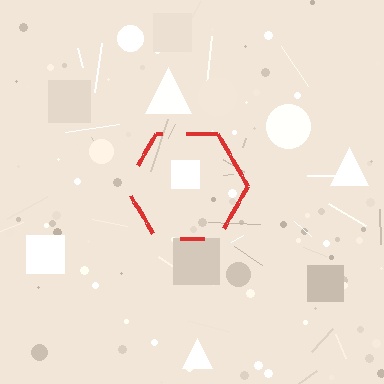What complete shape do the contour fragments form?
The contour fragments form a hexagon.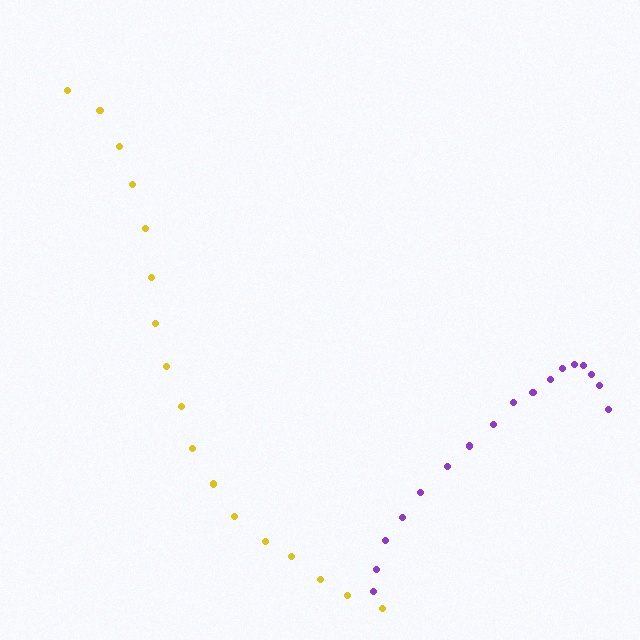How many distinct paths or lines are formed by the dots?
There are 2 distinct paths.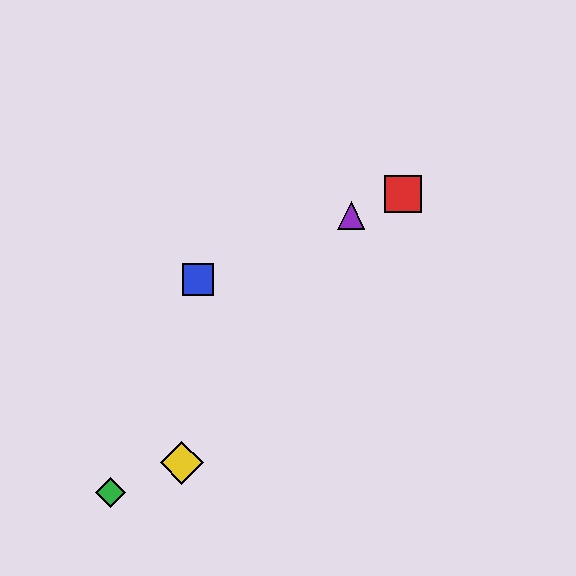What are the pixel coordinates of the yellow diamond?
The yellow diamond is at (182, 463).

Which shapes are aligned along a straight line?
The red square, the blue square, the purple triangle are aligned along a straight line.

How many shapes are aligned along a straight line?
3 shapes (the red square, the blue square, the purple triangle) are aligned along a straight line.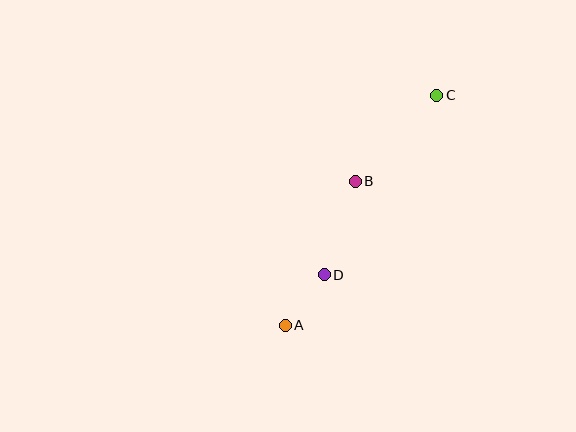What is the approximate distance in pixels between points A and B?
The distance between A and B is approximately 160 pixels.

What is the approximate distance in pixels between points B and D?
The distance between B and D is approximately 98 pixels.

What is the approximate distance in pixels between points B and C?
The distance between B and C is approximately 119 pixels.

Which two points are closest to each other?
Points A and D are closest to each other.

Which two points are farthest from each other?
Points A and C are farthest from each other.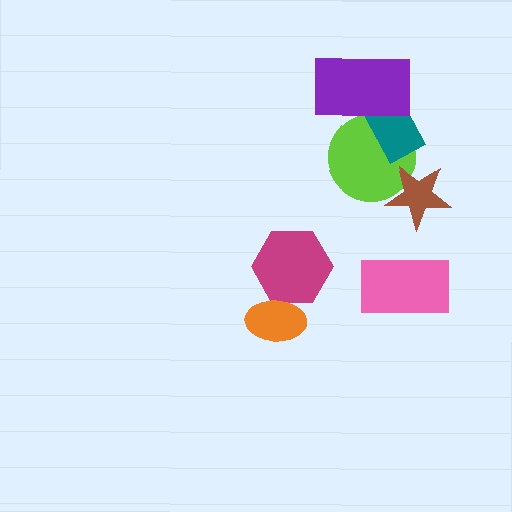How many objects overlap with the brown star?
1 object overlaps with the brown star.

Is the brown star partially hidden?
No, no other shape covers it.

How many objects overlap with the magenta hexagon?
1 object overlaps with the magenta hexagon.